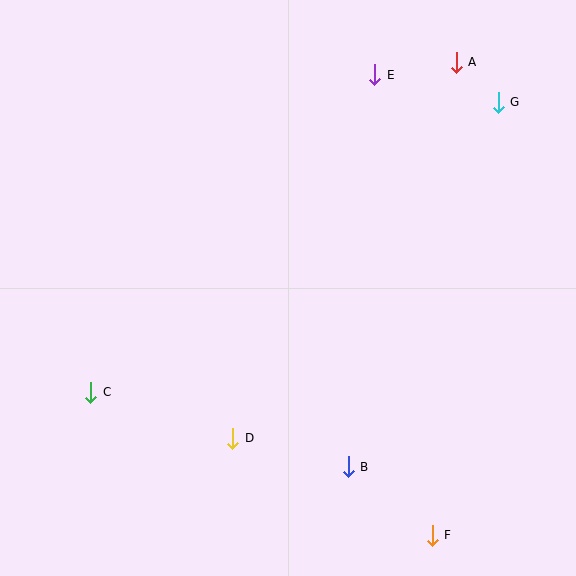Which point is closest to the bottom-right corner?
Point F is closest to the bottom-right corner.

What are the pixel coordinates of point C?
Point C is at (91, 392).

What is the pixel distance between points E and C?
The distance between E and C is 426 pixels.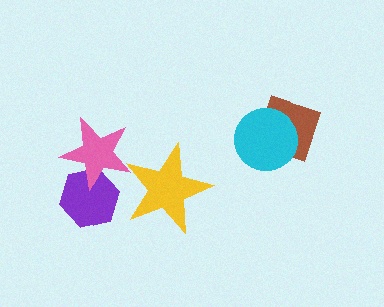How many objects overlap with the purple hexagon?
1 object overlaps with the purple hexagon.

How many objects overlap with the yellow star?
0 objects overlap with the yellow star.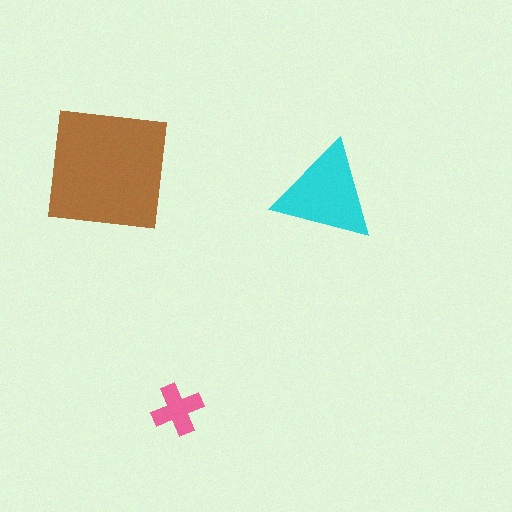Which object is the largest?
The brown square.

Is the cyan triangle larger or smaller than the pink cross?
Larger.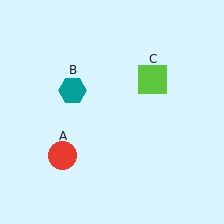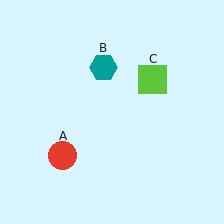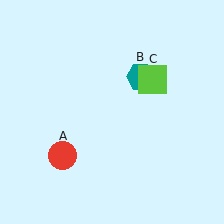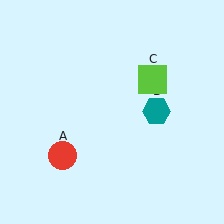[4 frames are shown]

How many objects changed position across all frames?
1 object changed position: teal hexagon (object B).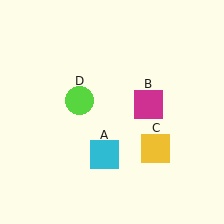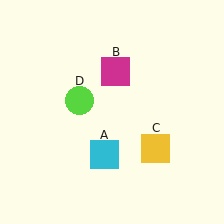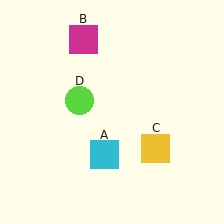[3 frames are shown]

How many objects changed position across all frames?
1 object changed position: magenta square (object B).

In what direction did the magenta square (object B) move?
The magenta square (object B) moved up and to the left.